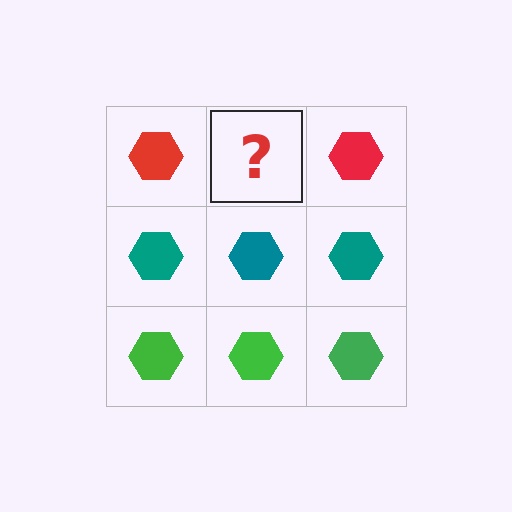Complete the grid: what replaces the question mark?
The question mark should be replaced with a red hexagon.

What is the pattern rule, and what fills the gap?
The rule is that each row has a consistent color. The gap should be filled with a red hexagon.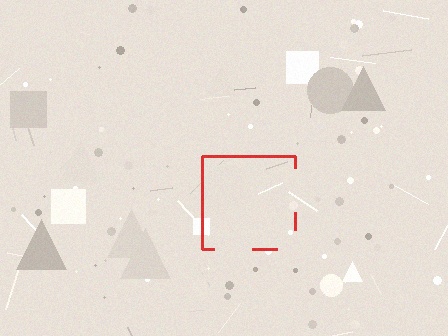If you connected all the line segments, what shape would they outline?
They would outline a square.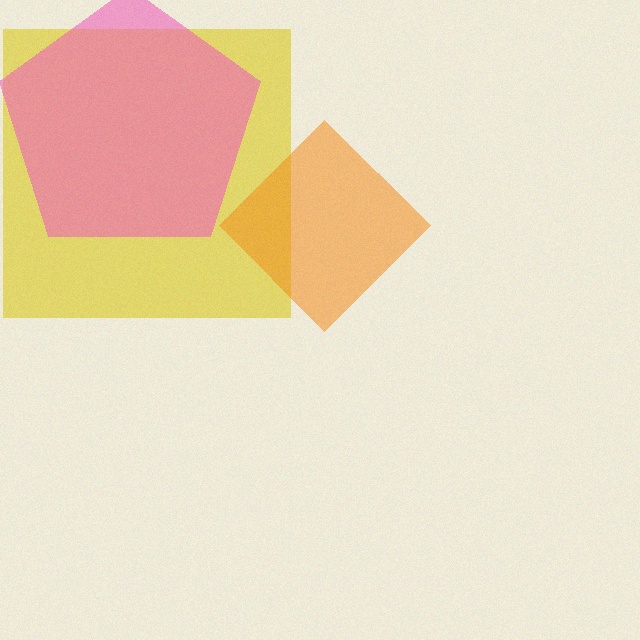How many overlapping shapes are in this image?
There are 3 overlapping shapes in the image.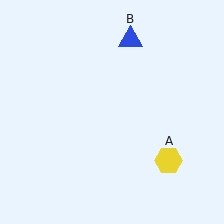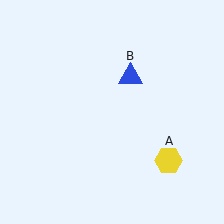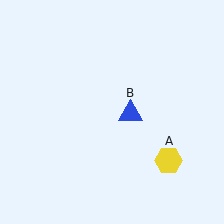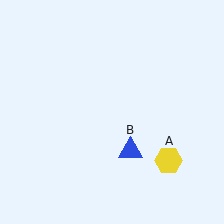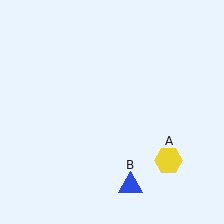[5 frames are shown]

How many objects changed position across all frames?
1 object changed position: blue triangle (object B).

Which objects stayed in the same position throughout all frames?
Yellow hexagon (object A) remained stationary.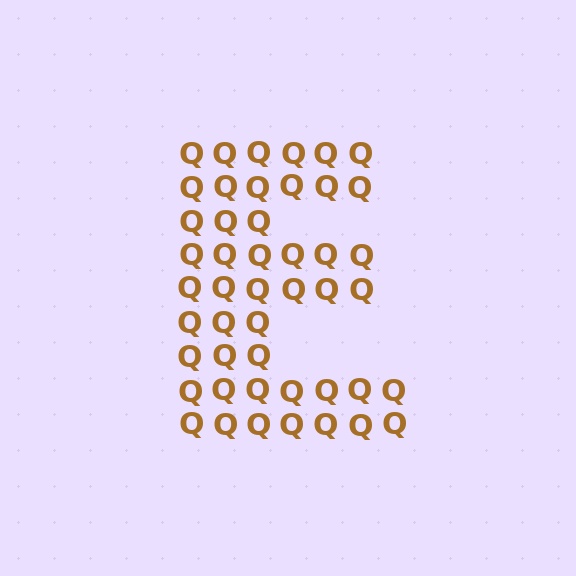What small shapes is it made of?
It is made of small letter Q's.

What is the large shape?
The large shape is the letter E.